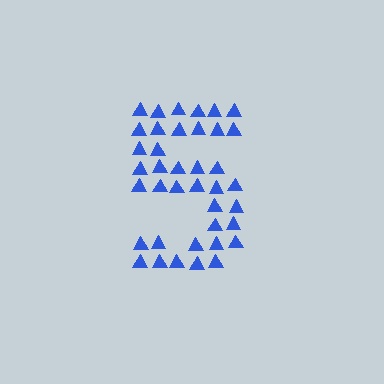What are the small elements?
The small elements are triangles.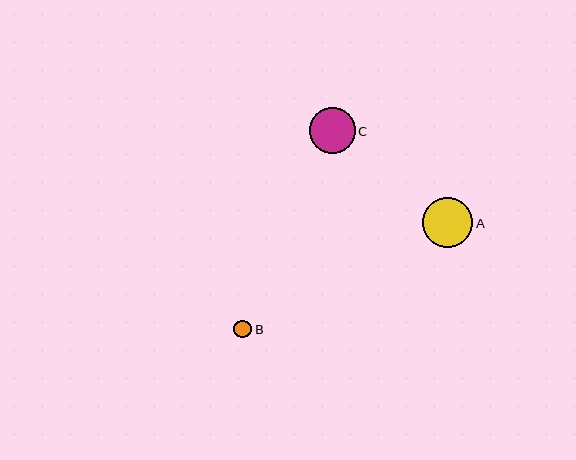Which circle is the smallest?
Circle B is the smallest with a size of approximately 18 pixels.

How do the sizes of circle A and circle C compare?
Circle A and circle C are approximately the same size.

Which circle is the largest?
Circle A is the largest with a size of approximately 50 pixels.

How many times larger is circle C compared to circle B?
Circle C is approximately 2.6 times the size of circle B.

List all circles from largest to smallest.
From largest to smallest: A, C, B.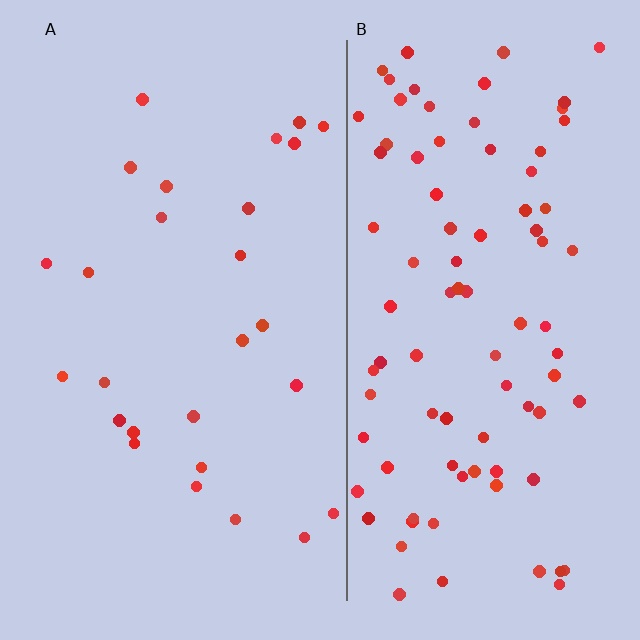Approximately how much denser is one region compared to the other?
Approximately 3.4× — region B over region A.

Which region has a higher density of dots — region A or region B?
B (the right).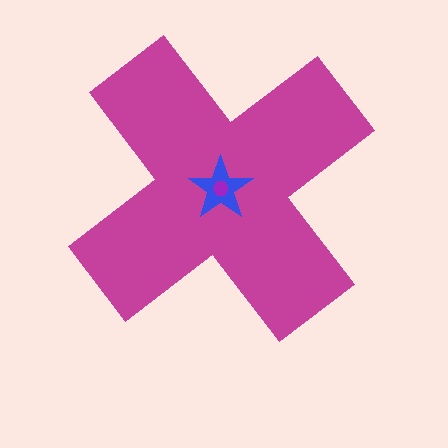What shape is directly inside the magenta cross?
The blue star.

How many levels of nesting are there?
3.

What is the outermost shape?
The magenta cross.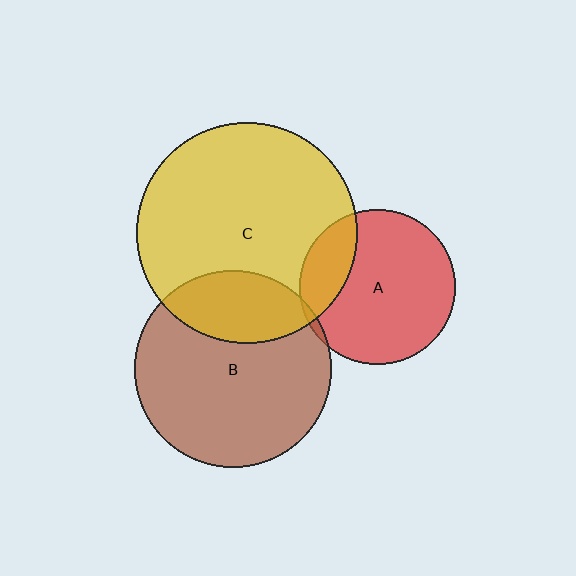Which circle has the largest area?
Circle C (yellow).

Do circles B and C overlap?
Yes.